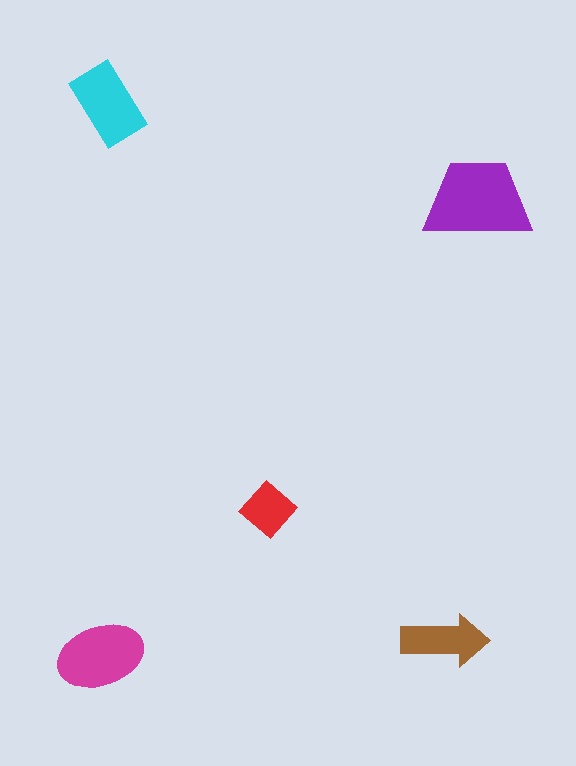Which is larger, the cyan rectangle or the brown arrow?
The cyan rectangle.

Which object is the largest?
The purple trapezoid.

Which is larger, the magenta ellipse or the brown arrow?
The magenta ellipse.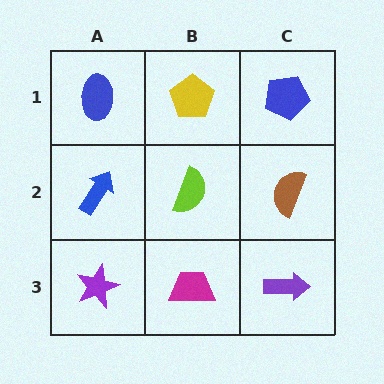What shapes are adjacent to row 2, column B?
A yellow pentagon (row 1, column B), a magenta trapezoid (row 3, column B), a blue arrow (row 2, column A), a brown semicircle (row 2, column C).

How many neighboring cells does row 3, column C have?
2.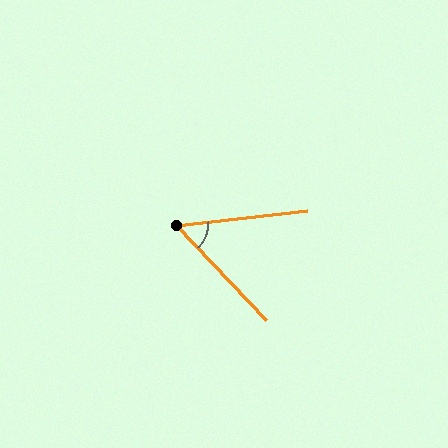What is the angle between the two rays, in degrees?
Approximately 53 degrees.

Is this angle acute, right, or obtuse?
It is acute.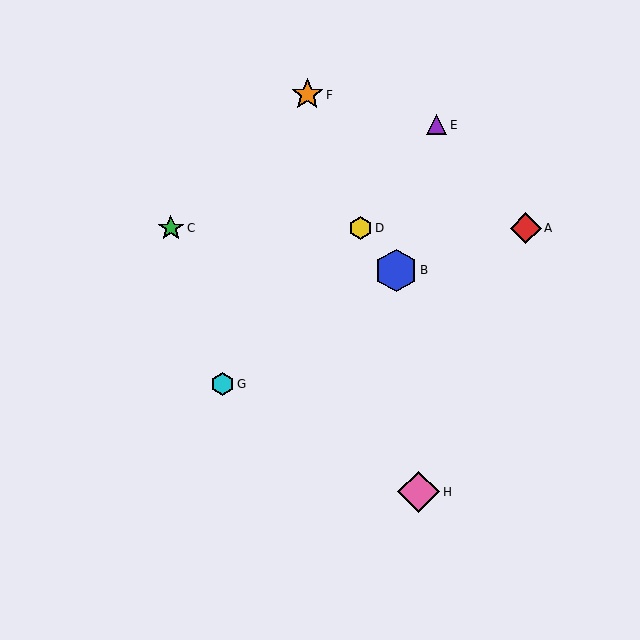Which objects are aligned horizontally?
Objects A, C, D are aligned horizontally.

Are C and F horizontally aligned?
No, C is at y≈228 and F is at y≈95.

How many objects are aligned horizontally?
3 objects (A, C, D) are aligned horizontally.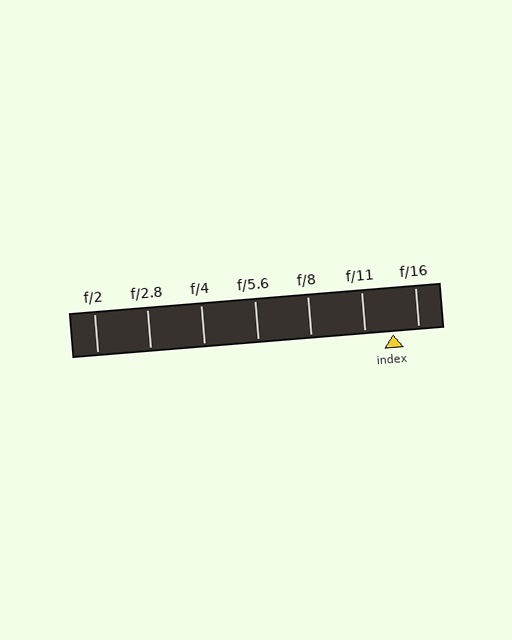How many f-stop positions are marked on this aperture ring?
There are 7 f-stop positions marked.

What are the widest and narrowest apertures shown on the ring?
The widest aperture shown is f/2 and the narrowest is f/16.